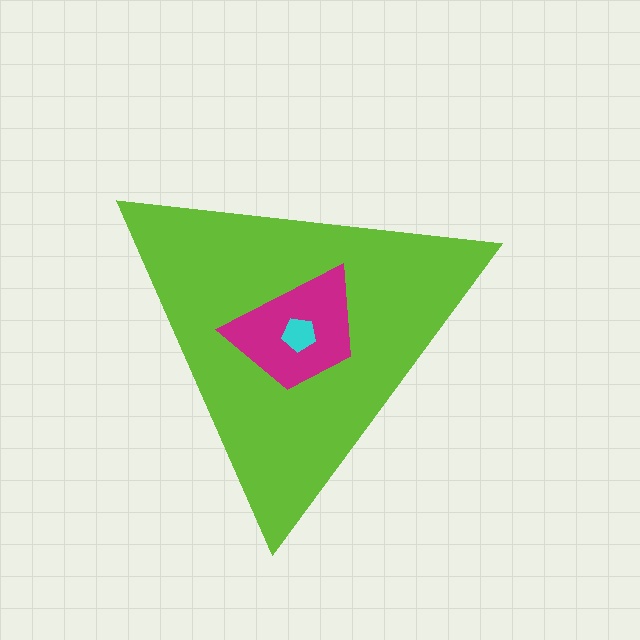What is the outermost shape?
The lime triangle.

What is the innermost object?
The cyan pentagon.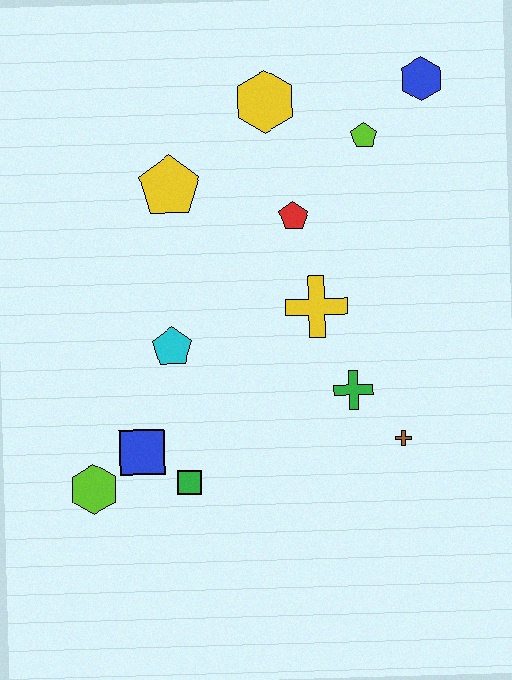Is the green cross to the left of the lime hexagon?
No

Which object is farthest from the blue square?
The blue hexagon is farthest from the blue square.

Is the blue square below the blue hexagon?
Yes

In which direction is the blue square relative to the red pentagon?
The blue square is below the red pentagon.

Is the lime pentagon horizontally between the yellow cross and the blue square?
No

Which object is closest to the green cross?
The brown cross is closest to the green cross.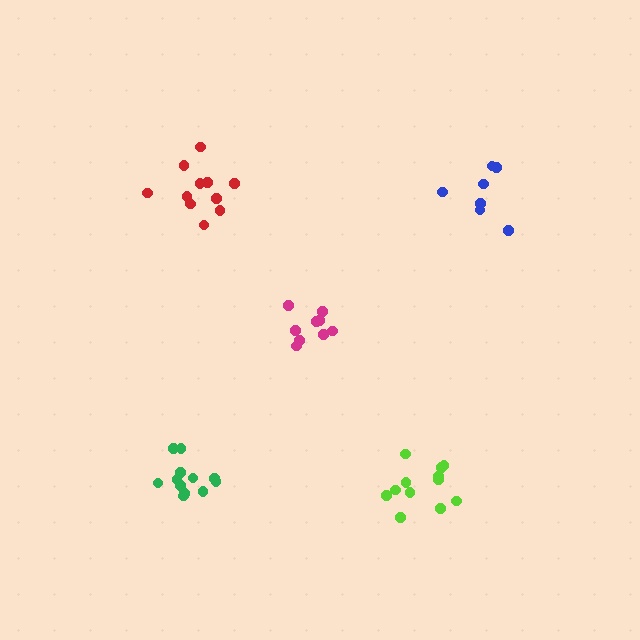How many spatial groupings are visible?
There are 5 spatial groupings.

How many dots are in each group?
Group 1: 7 dots, Group 2: 11 dots, Group 3: 9 dots, Group 4: 12 dots, Group 5: 12 dots (51 total).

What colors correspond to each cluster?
The clusters are colored: blue, red, magenta, lime, green.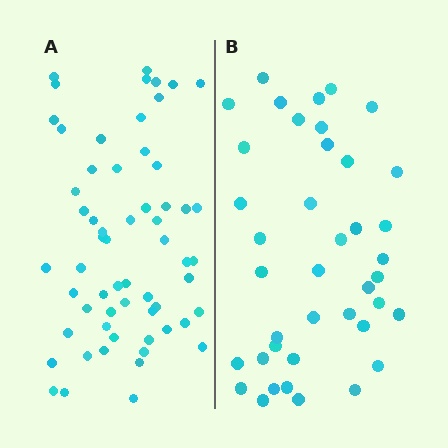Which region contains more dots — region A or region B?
Region A (the left region) has more dots.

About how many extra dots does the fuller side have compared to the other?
Region A has approximately 20 more dots than region B.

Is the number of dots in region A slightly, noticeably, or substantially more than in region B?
Region A has substantially more. The ratio is roughly 1.5 to 1.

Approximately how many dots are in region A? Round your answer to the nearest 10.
About 60 dots.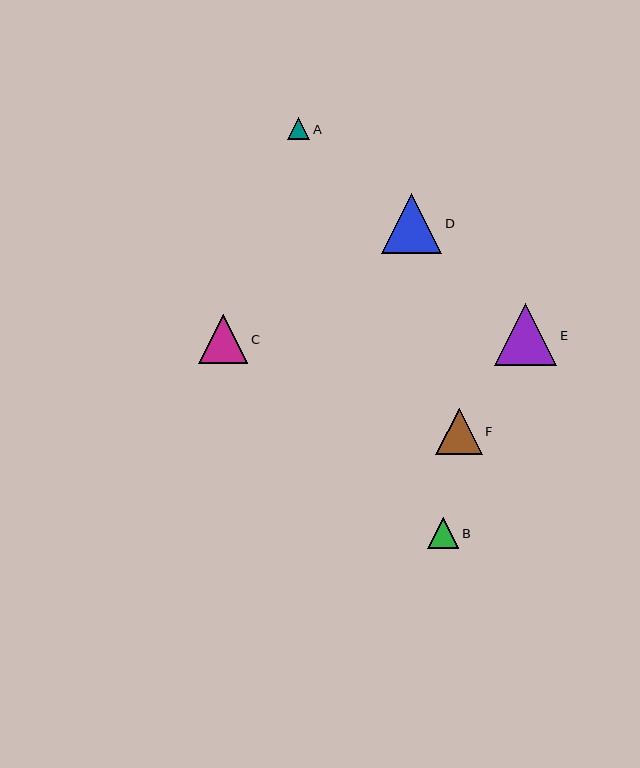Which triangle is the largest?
Triangle E is the largest with a size of approximately 62 pixels.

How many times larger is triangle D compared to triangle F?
Triangle D is approximately 1.3 times the size of triangle F.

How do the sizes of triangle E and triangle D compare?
Triangle E and triangle D are approximately the same size.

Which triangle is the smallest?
Triangle A is the smallest with a size of approximately 22 pixels.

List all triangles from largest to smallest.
From largest to smallest: E, D, C, F, B, A.